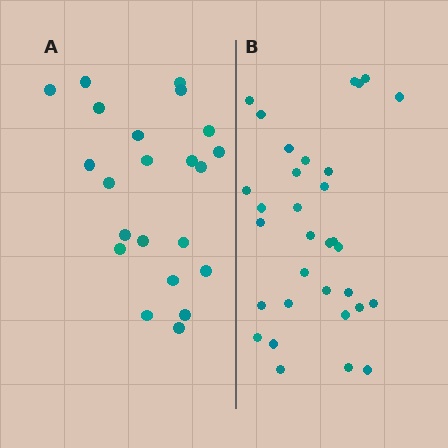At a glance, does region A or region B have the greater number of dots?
Region B (the right region) has more dots.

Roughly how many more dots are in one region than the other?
Region B has roughly 10 or so more dots than region A.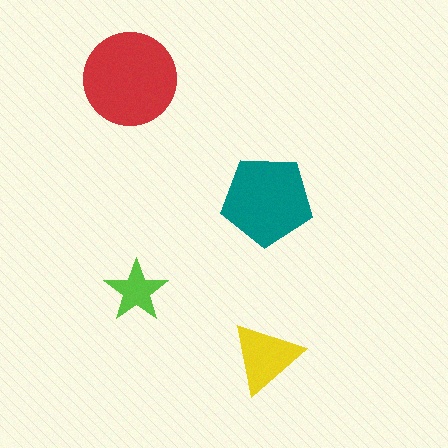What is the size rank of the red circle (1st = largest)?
1st.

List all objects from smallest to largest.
The lime star, the yellow triangle, the teal pentagon, the red circle.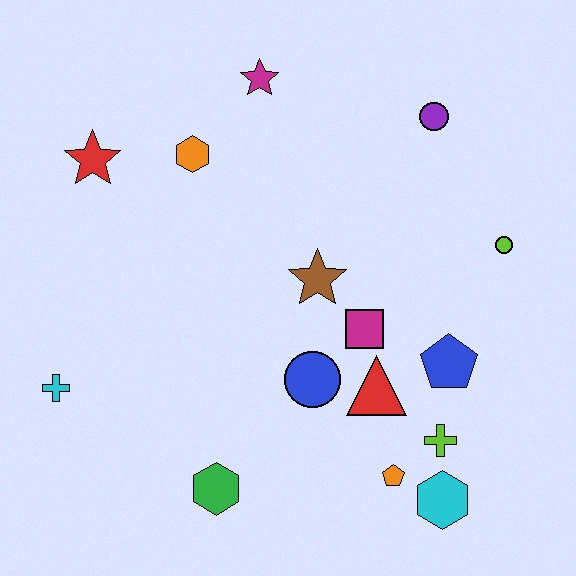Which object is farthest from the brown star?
The cyan cross is farthest from the brown star.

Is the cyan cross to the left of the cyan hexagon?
Yes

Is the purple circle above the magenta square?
Yes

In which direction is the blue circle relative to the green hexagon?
The blue circle is above the green hexagon.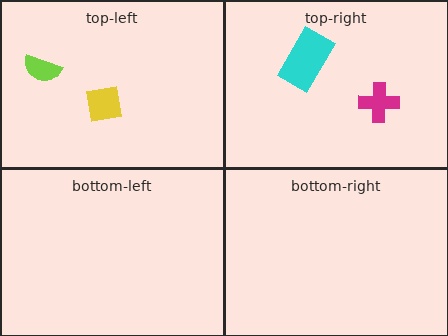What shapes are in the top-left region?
The lime semicircle, the yellow square.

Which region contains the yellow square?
The top-left region.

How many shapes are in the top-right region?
2.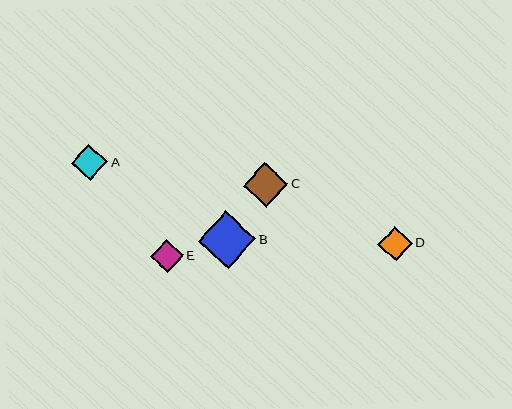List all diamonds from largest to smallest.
From largest to smallest: B, C, A, D, E.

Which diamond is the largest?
Diamond B is the largest with a size of approximately 57 pixels.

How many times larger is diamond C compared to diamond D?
Diamond C is approximately 1.3 times the size of diamond D.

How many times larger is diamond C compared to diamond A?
Diamond C is approximately 1.2 times the size of diamond A.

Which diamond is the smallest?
Diamond E is the smallest with a size of approximately 33 pixels.